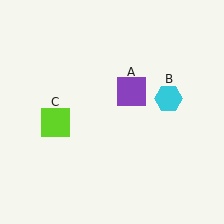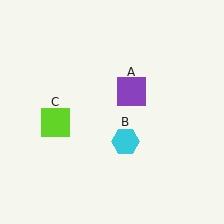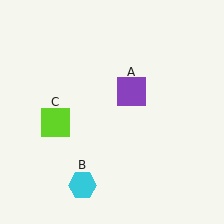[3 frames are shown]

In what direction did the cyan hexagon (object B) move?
The cyan hexagon (object B) moved down and to the left.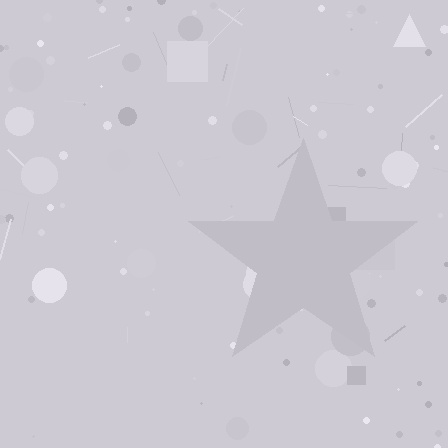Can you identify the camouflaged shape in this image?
The camouflaged shape is a star.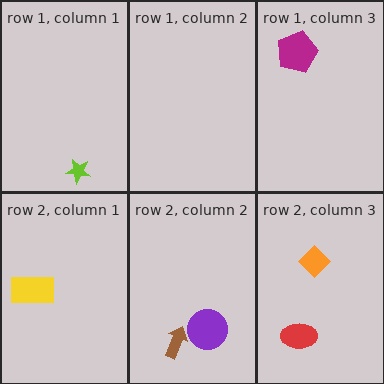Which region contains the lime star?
The row 1, column 1 region.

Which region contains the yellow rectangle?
The row 2, column 1 region.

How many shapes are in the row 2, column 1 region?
1.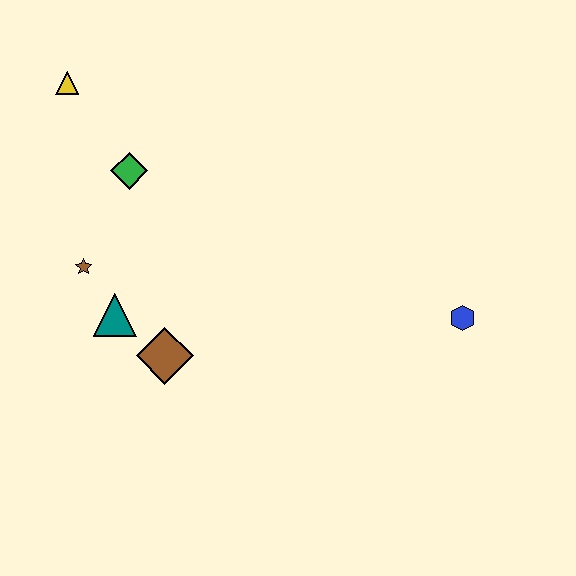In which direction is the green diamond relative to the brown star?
The green diamond is above the brown star.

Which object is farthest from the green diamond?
The blue hexagon is farthest from the green diamond.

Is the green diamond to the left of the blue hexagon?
Yes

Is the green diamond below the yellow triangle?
Yes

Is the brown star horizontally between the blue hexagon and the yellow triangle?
Yes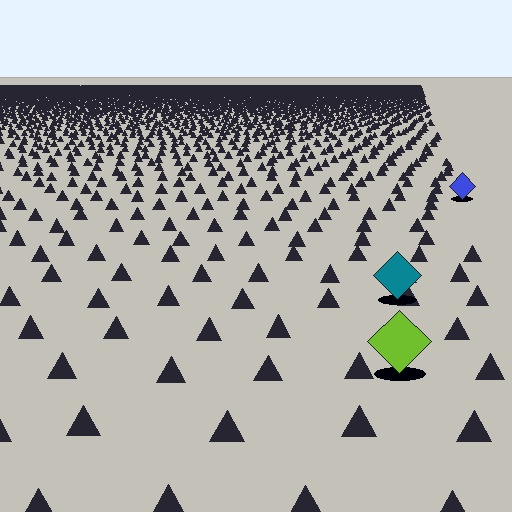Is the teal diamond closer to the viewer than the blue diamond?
Yes. The teal diamond is closer — you can tell from the texture gradient: the ground texture is coarser near it.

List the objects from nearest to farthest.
From nearest to farthest: the lime diamond, the teal diamond, the blue diamond.